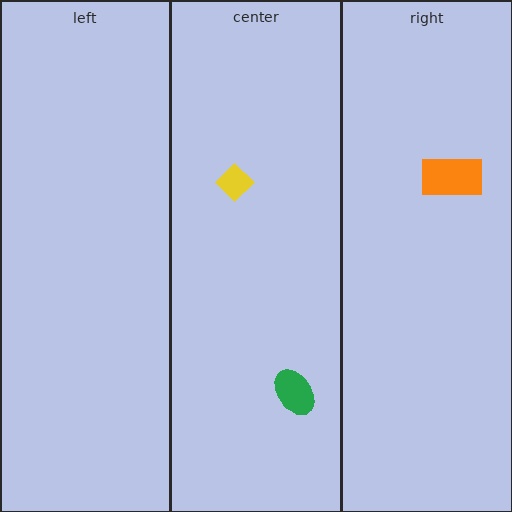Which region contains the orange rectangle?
The right region.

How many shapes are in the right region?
1.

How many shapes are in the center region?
2.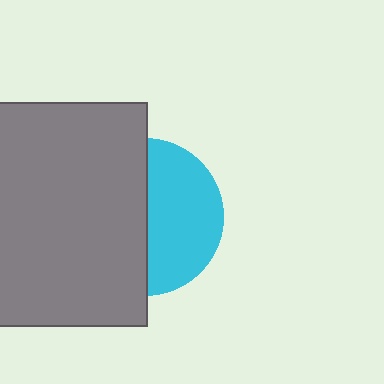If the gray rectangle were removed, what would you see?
You would see the complete cyan circle.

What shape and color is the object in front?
The object in front is a gray rectangle.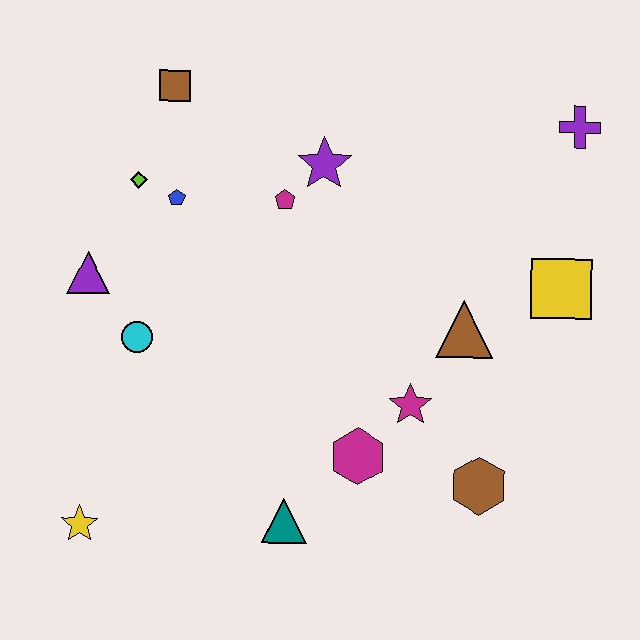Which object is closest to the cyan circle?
The purple triangle is closest to the cyan circle.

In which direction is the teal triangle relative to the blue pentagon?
The teal triangle is below the blue pentagon.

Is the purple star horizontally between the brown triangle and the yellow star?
Yes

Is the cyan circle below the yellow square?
Yes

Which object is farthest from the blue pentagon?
The brown hexagon is farthest from the blue pentagon.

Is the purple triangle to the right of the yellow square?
No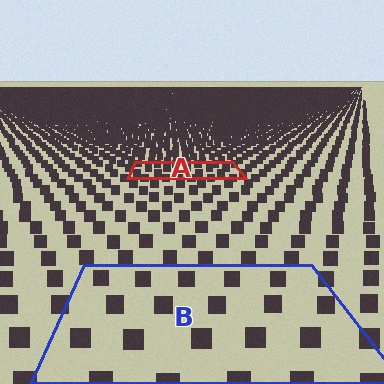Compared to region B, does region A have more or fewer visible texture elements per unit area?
Region A has more texture elements per unit area — they are packed more densely because it is farther away.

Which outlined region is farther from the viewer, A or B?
Region A is farther from the viewer — the texture elements inside it appear smaller and more densely packed.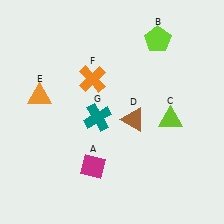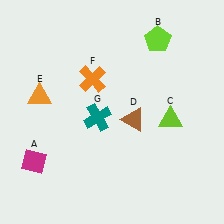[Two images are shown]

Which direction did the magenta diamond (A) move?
The magenta diamond (A) moved left.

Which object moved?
The magenta diamond (A) moved left.